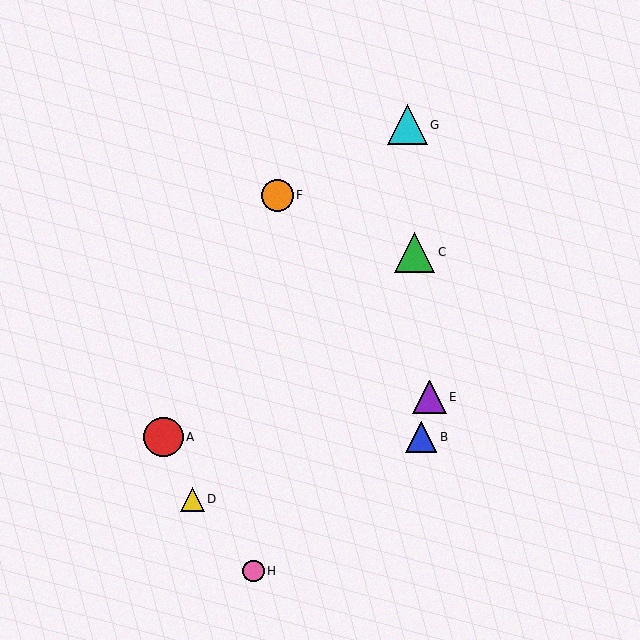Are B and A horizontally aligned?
Yes, both are at y≈437.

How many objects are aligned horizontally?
2 objects (A, B) are aligned horizontally.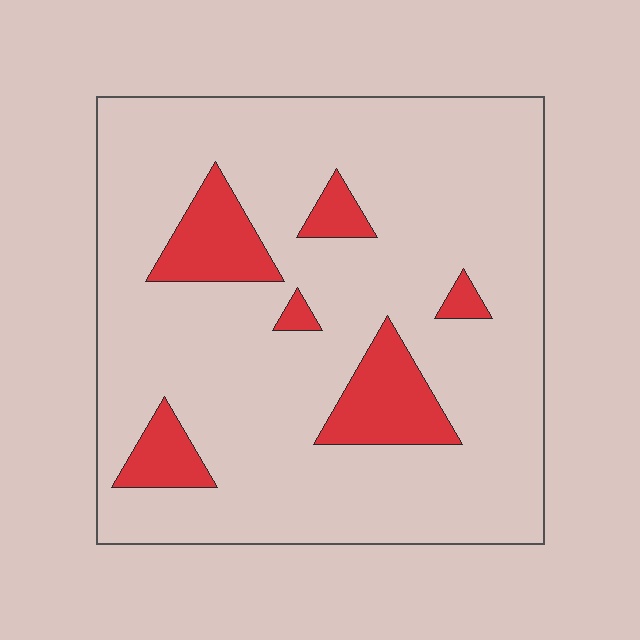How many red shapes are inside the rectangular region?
6.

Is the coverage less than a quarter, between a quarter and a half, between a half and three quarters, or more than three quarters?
Less than a quarter.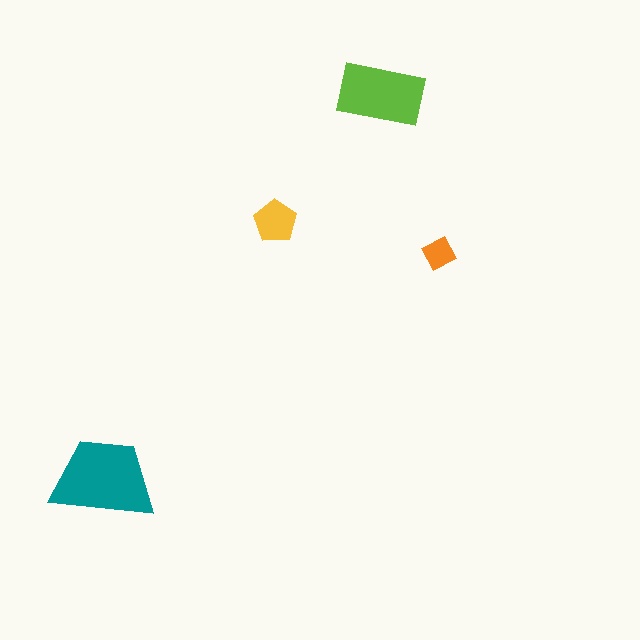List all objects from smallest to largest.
The orange diamond, the yellow pentagon, the lime rectangle, the teal trapezoid.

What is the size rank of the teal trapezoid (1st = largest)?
1st.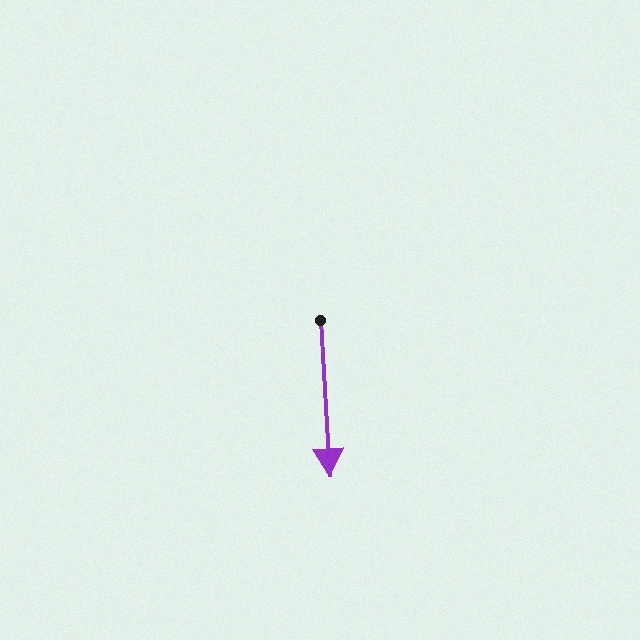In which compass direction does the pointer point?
South.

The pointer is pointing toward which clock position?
Roughly 6 o'clock.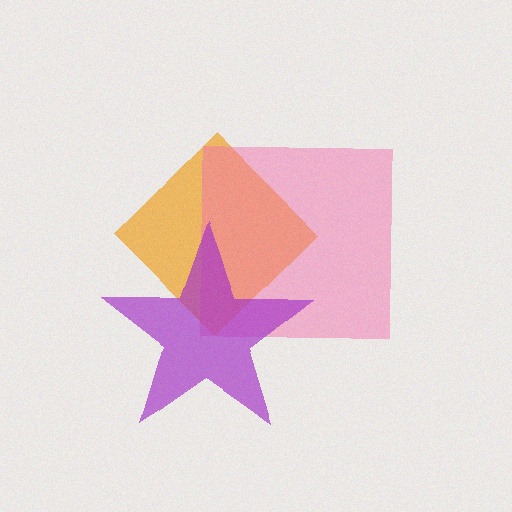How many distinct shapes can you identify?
There are 3 distinct shapes: an orange diamond, a pink square, a purple star.